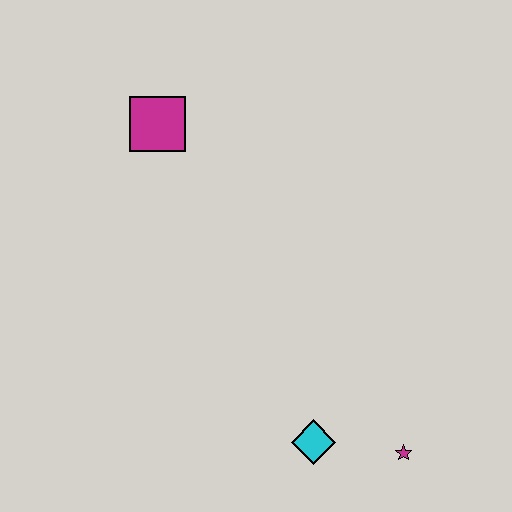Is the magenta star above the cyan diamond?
No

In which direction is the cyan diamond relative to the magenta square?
The cyan diamond is below the magenta square.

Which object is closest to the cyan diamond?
The magenta star is closest to the cyan diamond.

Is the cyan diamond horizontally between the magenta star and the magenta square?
Yes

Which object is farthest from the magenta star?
The magenta square is farthest from the magenta star.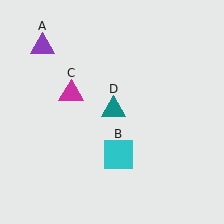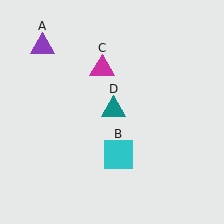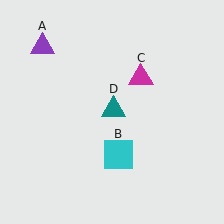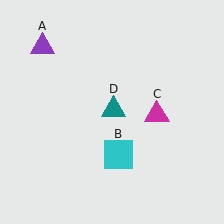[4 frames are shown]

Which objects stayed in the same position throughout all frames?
Purple triangle (object A) and cyan square (object B) and teal triangle (object D) remained stationary.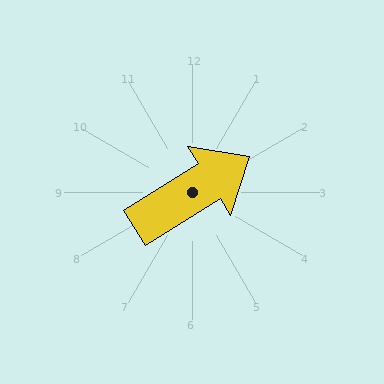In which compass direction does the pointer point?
Northeast.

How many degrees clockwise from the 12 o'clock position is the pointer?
Approximately 58 degrees.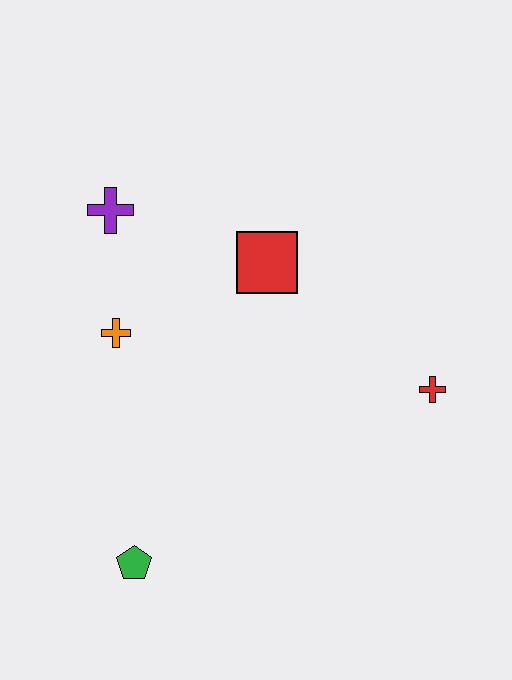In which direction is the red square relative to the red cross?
The red square is to the left of the red cross.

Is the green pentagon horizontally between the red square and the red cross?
No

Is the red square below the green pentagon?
No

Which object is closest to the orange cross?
The purple cross is closest to the orange cross.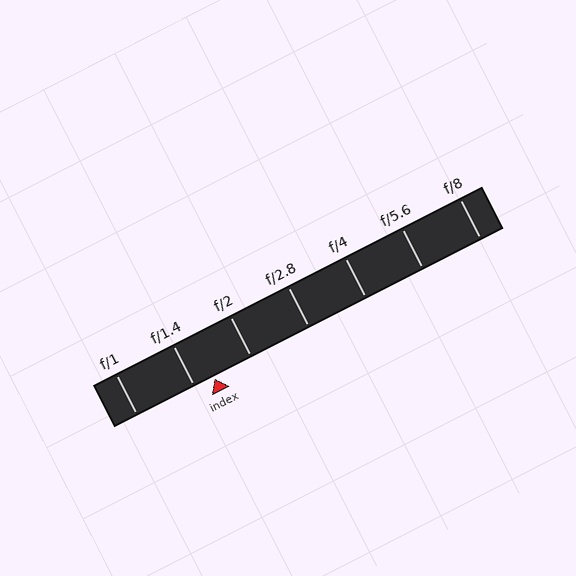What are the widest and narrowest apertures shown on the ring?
The widest aperture shown is f/1 and the narrowest is f/8.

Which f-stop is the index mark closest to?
The index mark is closest to f/1.4.